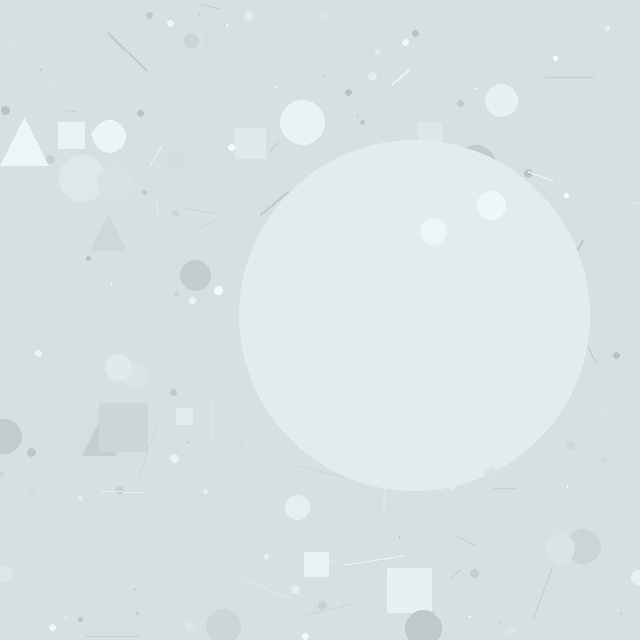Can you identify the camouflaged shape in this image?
The camouflaged shape is a circle.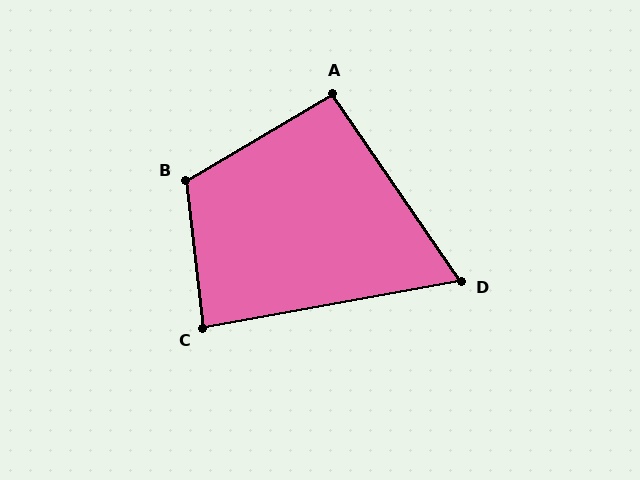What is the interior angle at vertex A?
Approximately 94 degrees (approximately right).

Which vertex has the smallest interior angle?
D, at approximately 66 degrees.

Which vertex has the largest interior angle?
B, at approximately 114 degrees.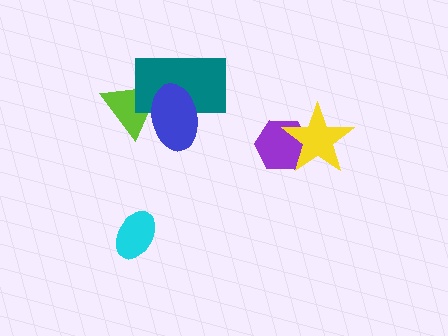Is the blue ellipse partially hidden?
No, no other shape covers it.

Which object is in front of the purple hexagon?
The yellow star is in front of the purple hexagon.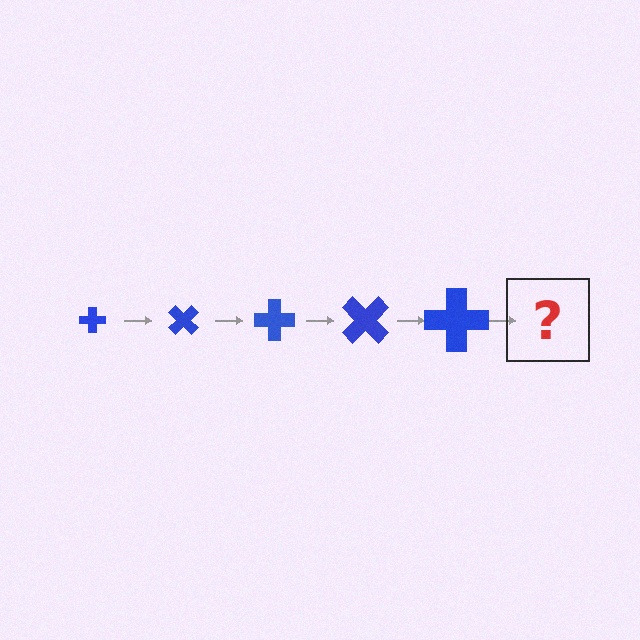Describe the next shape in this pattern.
It should be a cross, larger than the previous one and rotated 225 degrees from the start.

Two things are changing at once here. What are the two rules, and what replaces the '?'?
The two rules are that the cross grows larger each step and it rotates 45 degrees each step. The '?' should be a cross, larger than the previous one and rotated 225 degrees from the start.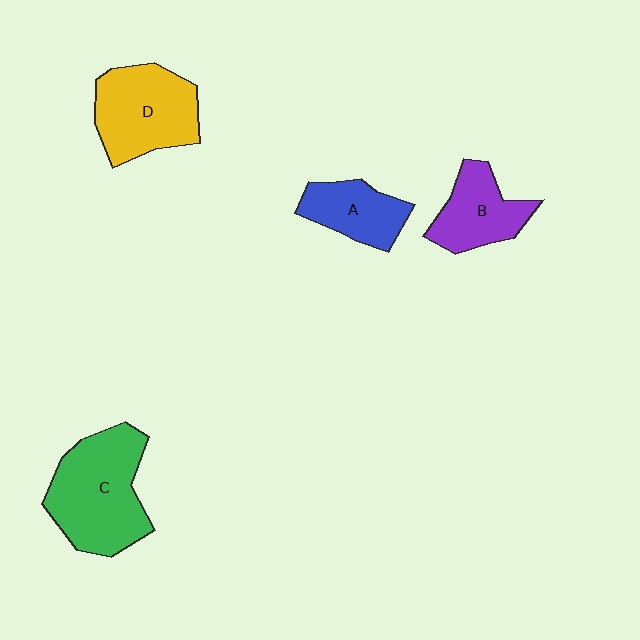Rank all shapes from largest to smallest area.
From largest to smallest: C (green), D (yellow), B (purple), A (blue).